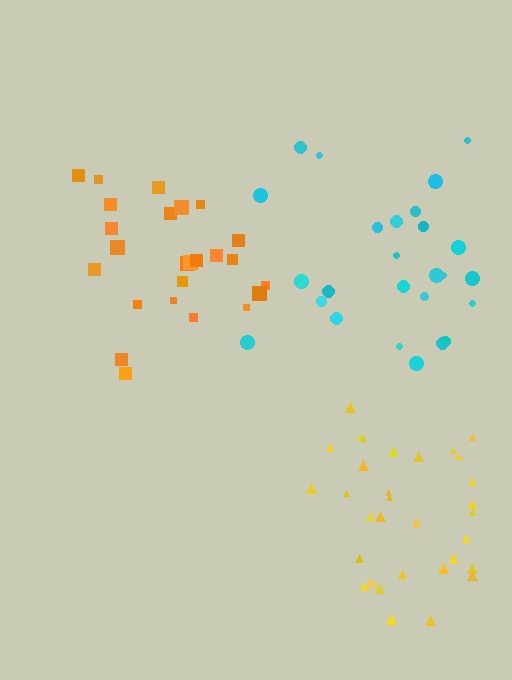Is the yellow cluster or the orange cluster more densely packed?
Orange.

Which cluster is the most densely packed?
Orange.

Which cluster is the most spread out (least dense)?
Cyan.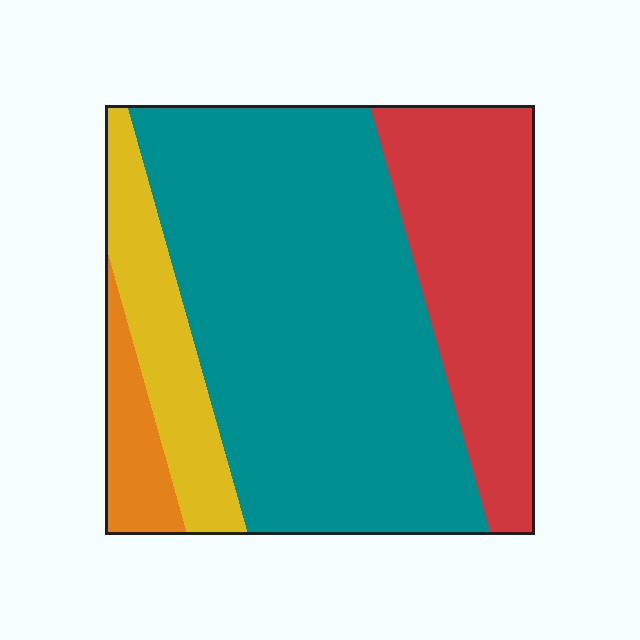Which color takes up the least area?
Orange, at roughly 5%.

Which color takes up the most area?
Teal, at roughly 55%.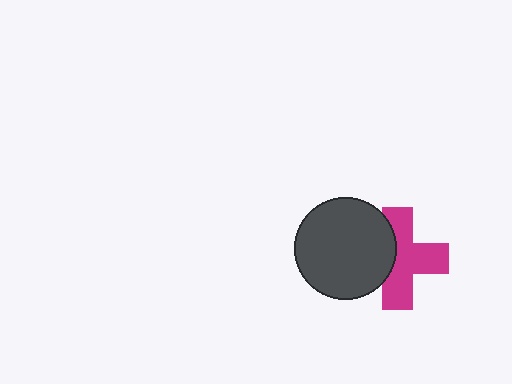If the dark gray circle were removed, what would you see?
You would see the complete magenta cross.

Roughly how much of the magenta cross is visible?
Most of it is visible (roughly 66%).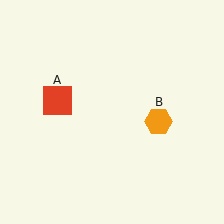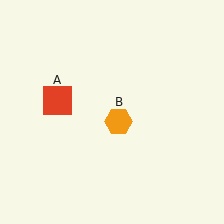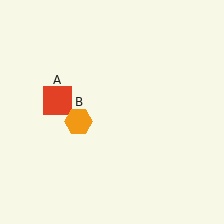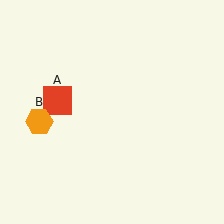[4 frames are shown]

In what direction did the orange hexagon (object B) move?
The orange hexagon (object B) moved left.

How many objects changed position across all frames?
1 object changed position: orange hexagon (object B).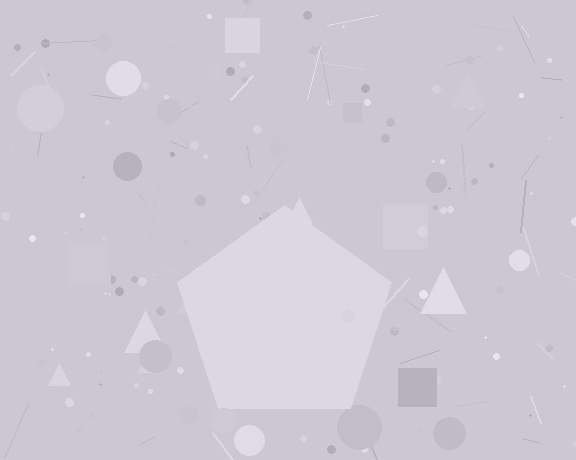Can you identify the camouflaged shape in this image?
The camouflaged shape is a pentagon.